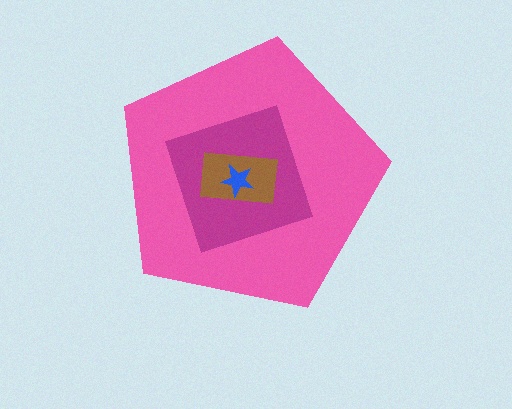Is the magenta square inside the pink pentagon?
Yes.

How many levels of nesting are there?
4.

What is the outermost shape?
The pink pentagon.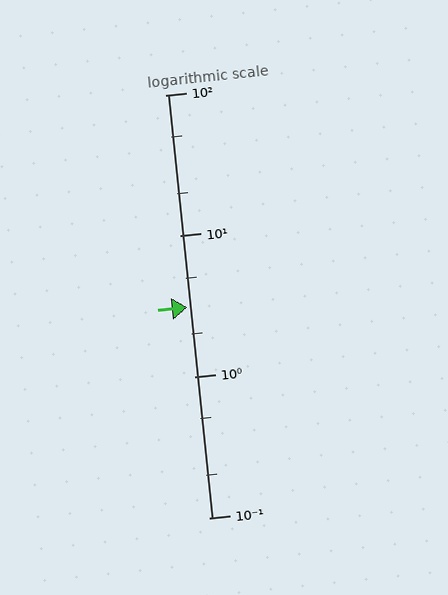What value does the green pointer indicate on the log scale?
The pointer indicates approximately 3.1.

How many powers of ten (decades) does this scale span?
The scale spans 3 decades, from 0.1 to 100.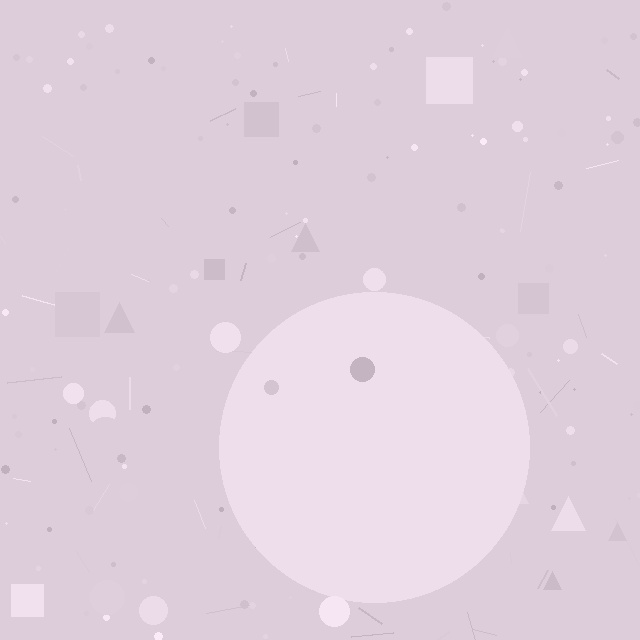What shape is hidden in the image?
A circle is hidden in the image.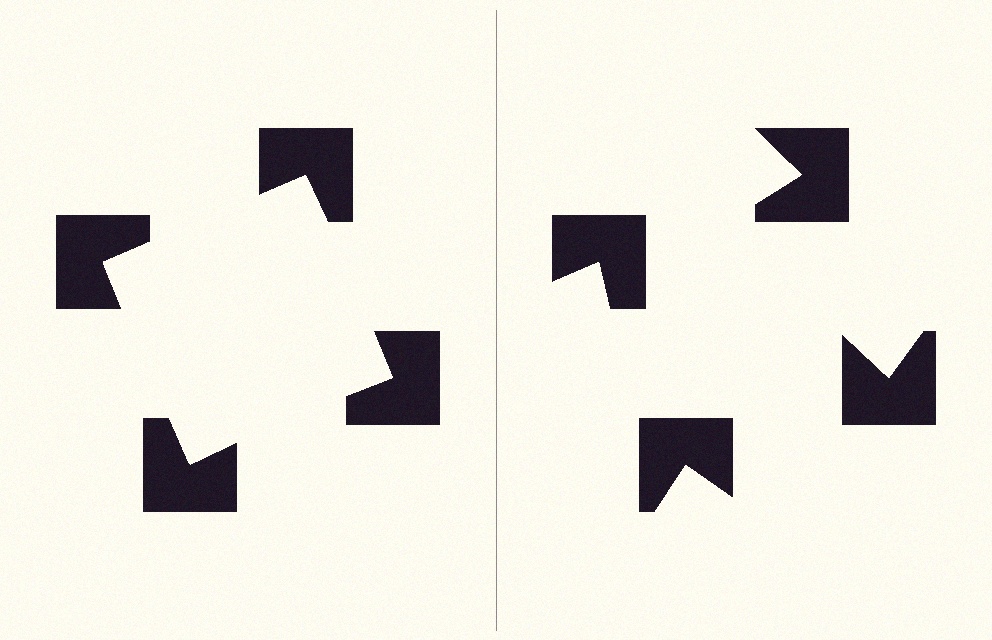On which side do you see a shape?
An illusory square appears on the left side. On the right side the wedge cuts are rotated, so no coherent shape forms.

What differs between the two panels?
The notched squares are positioned identically on both sides; only the wedge orientations differ. On the left they align to a square; on the right they are misaligned.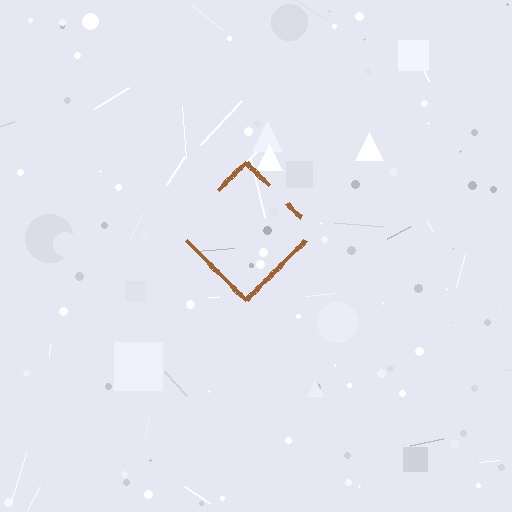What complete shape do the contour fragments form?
The contour fragments form a diamond.